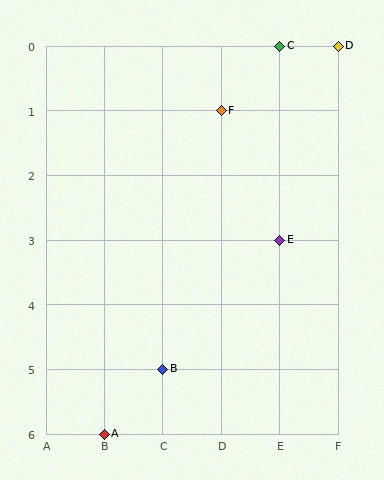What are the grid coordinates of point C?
Point C is at grid coordinates (E, 0).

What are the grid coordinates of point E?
Point E is at grid coordinates (E, 3).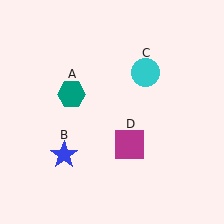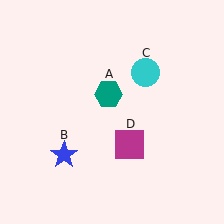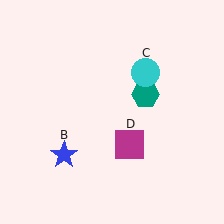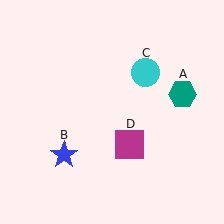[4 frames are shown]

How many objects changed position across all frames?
1 object changed position: teal hexagon (object A).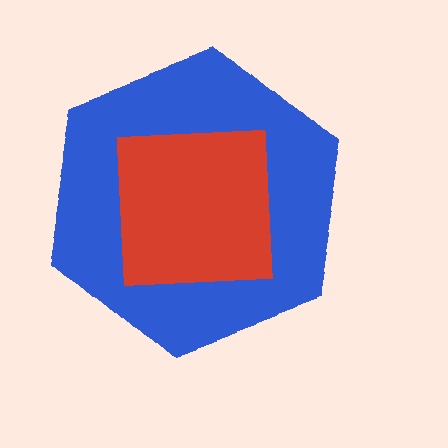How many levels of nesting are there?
2.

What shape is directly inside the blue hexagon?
The red square.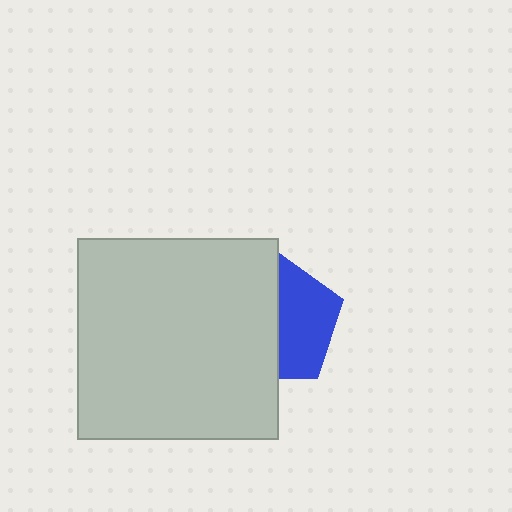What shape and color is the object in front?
The object in front is a light gray square.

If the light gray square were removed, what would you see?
You would see the complete blue pentagon.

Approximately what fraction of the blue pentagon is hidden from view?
Roughly 54% of the blue pentagon is hidden behind the light gray square.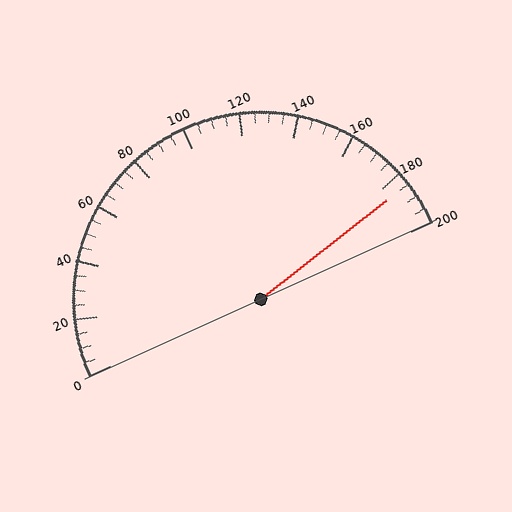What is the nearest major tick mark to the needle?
The nearest major tick mark is 180.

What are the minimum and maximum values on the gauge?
The gauge ranges from 0 to 200.